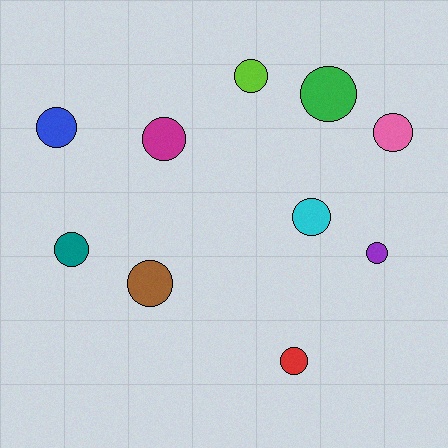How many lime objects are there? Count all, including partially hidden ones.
There is 1 lime object.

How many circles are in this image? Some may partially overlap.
There are 10 circles.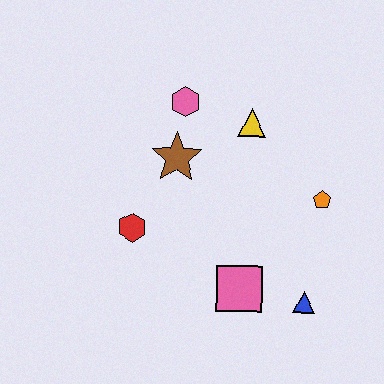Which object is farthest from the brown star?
The blue triangle is farthest from the brown star.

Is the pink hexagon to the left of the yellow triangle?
Yes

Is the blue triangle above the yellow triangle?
No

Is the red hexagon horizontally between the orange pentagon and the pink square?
No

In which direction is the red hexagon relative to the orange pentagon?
The red hexagon is to the left of the orange pentagon.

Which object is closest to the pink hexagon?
The brown star is closest to the pink hexagon.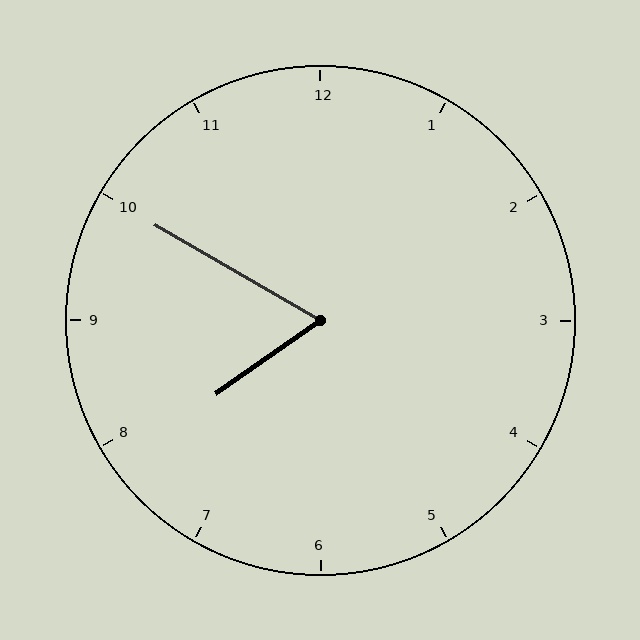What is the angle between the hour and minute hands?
Approximately 65 degrees.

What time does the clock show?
7:50.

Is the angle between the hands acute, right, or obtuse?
It is acute.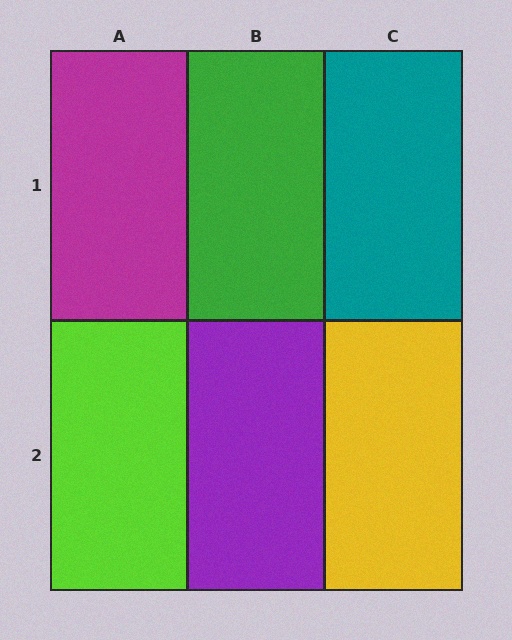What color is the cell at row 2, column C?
Yellow.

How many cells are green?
1 cell is green.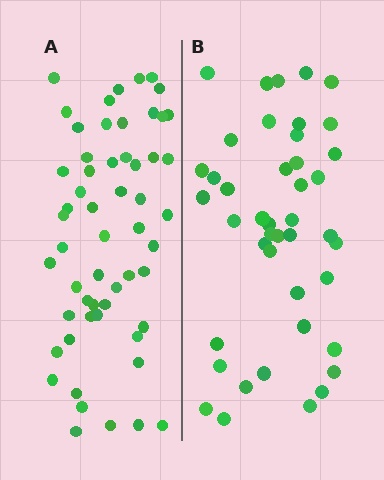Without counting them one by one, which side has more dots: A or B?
Region A (the left region) has more dots.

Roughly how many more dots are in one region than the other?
Region A has approximately 15 more dots than region B.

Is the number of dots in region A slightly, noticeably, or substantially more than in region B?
Region A has noticeably more, but not dramatically so. The ratio is roughly 1.3 to 1.